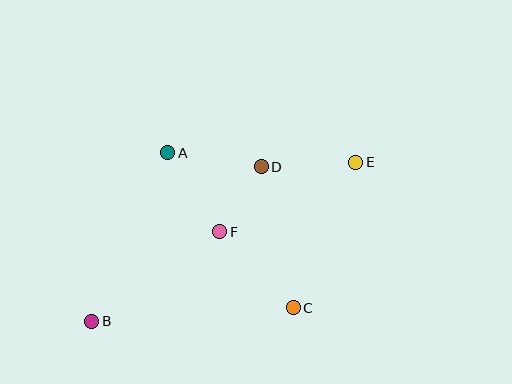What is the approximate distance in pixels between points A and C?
The distance between A and C is approximately 200 pixels.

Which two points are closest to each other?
Points D and F are closest to each other.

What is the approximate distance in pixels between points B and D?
The distance between B and D is approximately 229 pixels.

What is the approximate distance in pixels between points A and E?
The distance between A and E is approximately 188 pixels.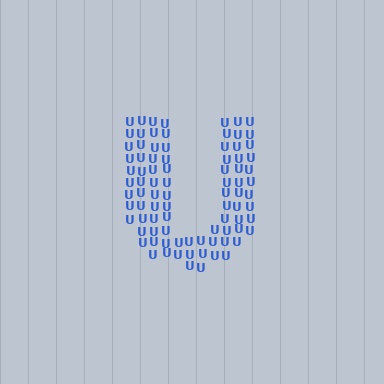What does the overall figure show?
The overall figure shows the letter U.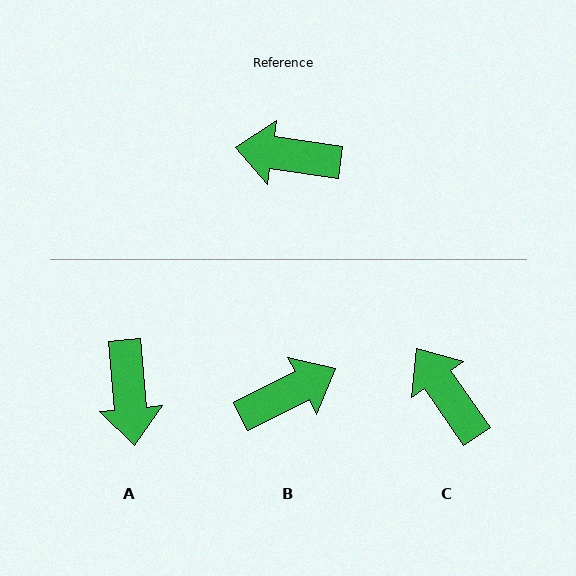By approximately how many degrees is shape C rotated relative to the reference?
Approximately 47 degrees clockwise.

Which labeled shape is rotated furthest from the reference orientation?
B, about 145 degrees away.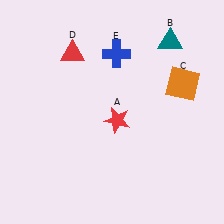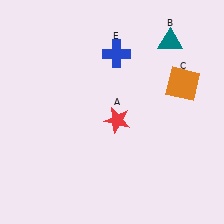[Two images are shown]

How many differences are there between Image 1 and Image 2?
There is 1 difference between the two images.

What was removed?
The red triangle (D) was removed in Image 2.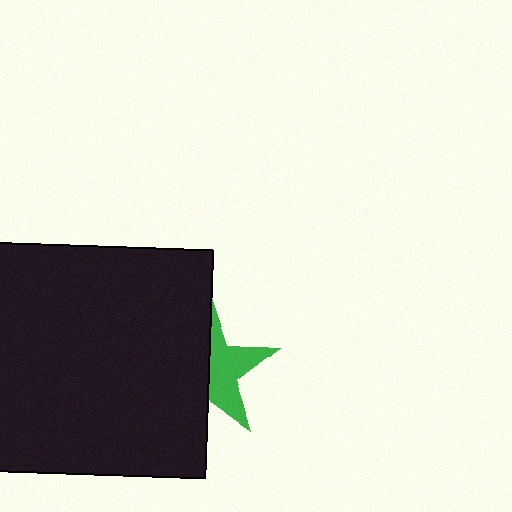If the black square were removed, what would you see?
You would see the complete green star.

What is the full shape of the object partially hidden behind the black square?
The partially hidden object is a green star.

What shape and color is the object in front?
The object in front is a black square.